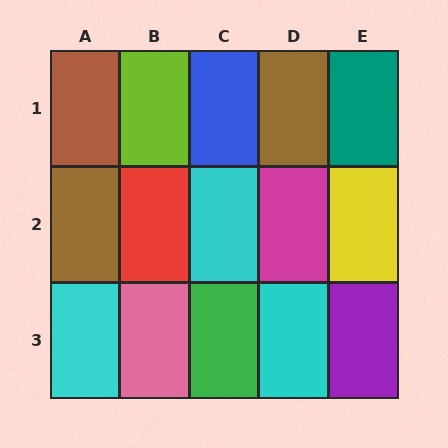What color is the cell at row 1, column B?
Lime.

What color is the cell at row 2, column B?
Red.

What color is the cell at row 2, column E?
Yellow.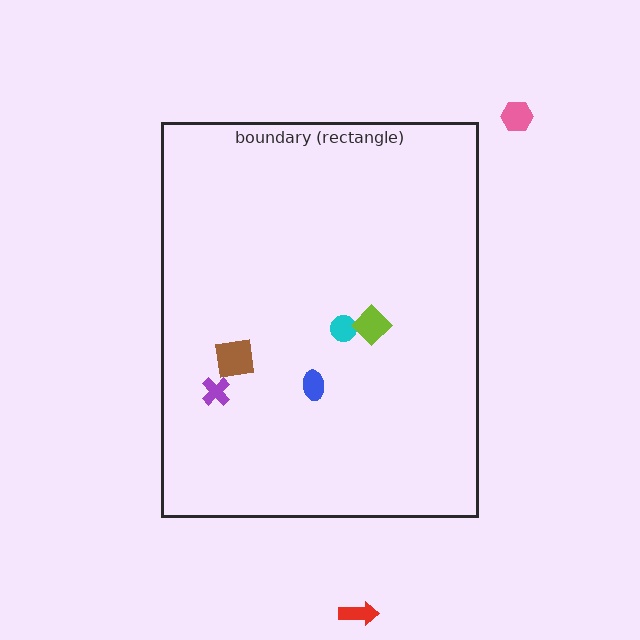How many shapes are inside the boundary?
5 inside, 2 outside.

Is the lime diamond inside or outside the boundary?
Inside.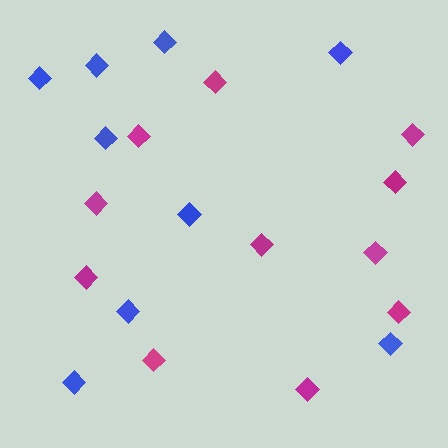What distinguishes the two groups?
There are 2 groups: one group of blue diamonds (9) and one group of magenta diamonds (11).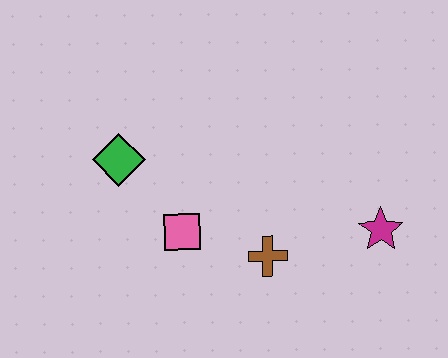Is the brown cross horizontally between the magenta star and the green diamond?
Yes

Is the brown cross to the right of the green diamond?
Yes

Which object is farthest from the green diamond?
The magenta star is farthest from the green diamond.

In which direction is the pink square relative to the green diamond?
The pink square is below the green diamond.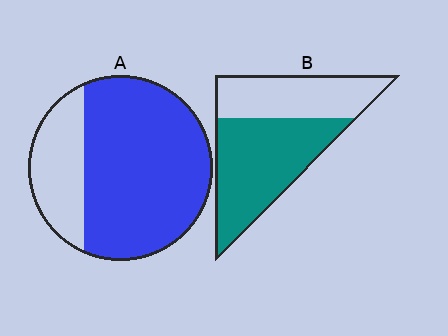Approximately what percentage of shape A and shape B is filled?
A is approximately 75% and B is approximately 60%.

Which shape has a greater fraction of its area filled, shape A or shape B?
Shape A.